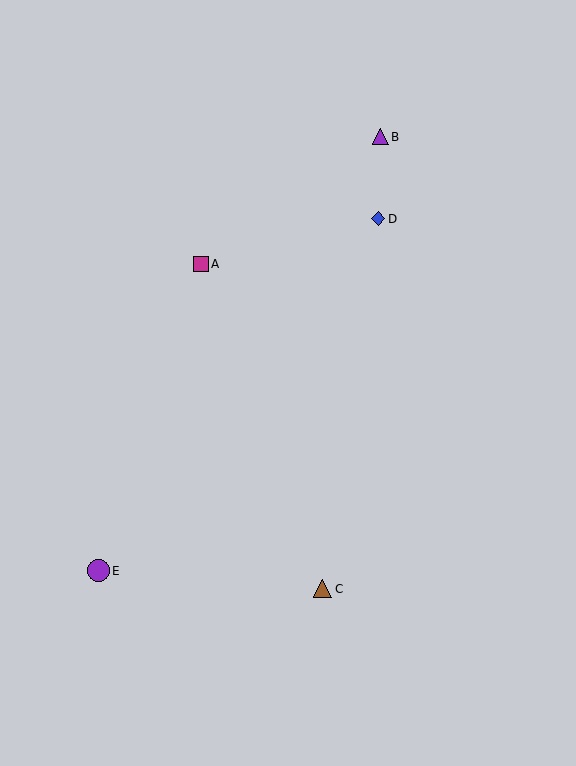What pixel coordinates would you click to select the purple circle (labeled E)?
Click at (99, 571) to select the purple circle E.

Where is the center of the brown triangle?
The center of the brown triangle is at (323, 589).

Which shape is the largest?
The purple circle (labeled E) is the largest.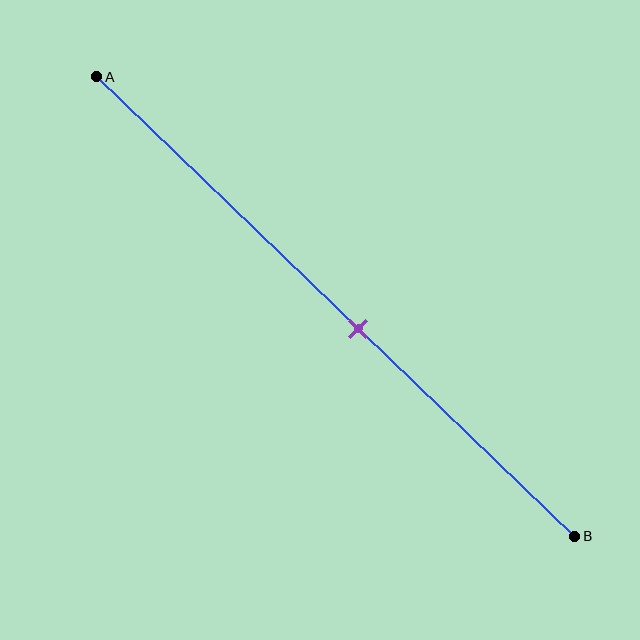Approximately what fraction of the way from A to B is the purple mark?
The purple mark is approximately 55% of the way from A to B.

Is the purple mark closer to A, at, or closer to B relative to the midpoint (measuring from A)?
The purple mark is closer to point B than the midpoint of segment AB.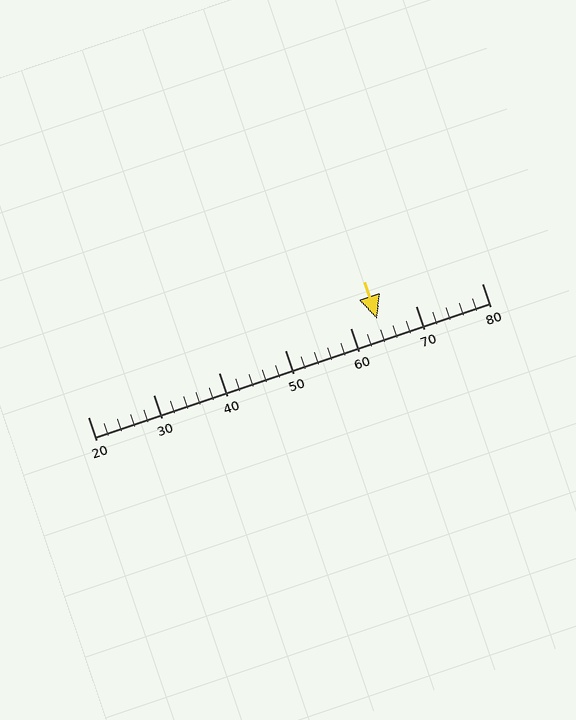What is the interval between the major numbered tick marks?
The major tick marks are spaced 10 units apart.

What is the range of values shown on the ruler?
The ruler shows values from 20 to 80.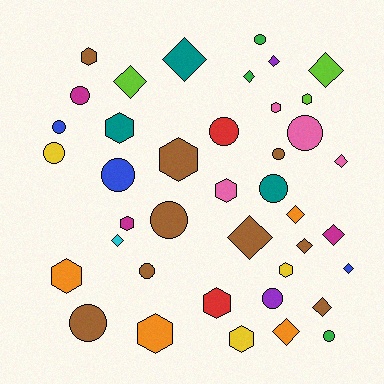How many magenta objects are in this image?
There are 3 magenta objects.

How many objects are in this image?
There are 40 objects.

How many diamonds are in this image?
There are 14 diamonds.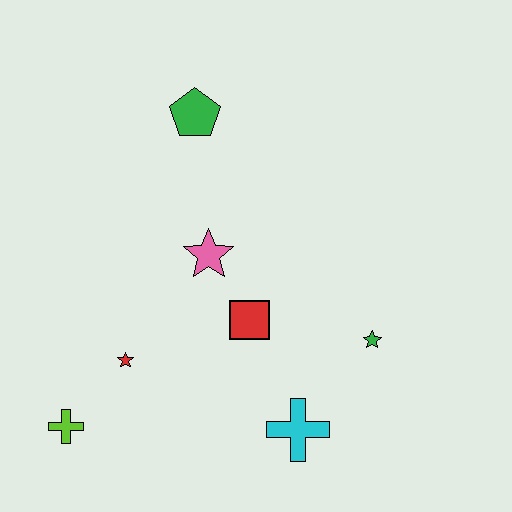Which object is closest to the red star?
The lime cross is closest to the red star.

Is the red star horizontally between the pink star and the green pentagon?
No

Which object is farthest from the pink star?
The lime cross is farthest from the pink star.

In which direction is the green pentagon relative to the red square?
The green pentagon is above the red square.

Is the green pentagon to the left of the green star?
Yes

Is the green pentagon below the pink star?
No